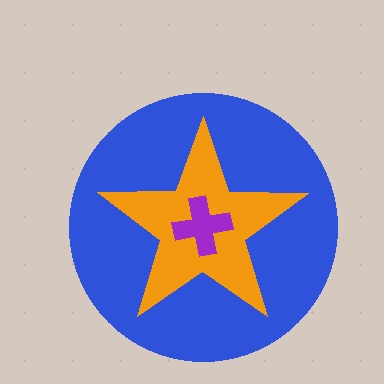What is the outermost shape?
The blue circle.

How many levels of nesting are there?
3.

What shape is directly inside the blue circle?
The orange star.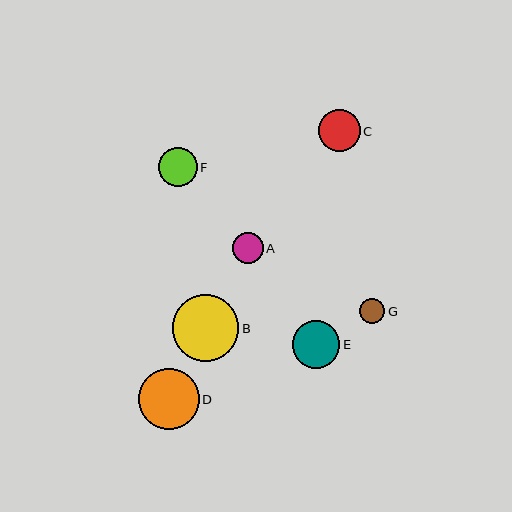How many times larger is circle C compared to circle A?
Circle C is approximately 1.3 times the size of circle A.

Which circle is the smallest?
Circle G is the smallest with a size of approximately 25 pixels.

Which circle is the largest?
Circle B is the largest with a size of approximately 67 pixels.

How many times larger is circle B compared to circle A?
Circle B is approximately 2.1 times the size of circle A.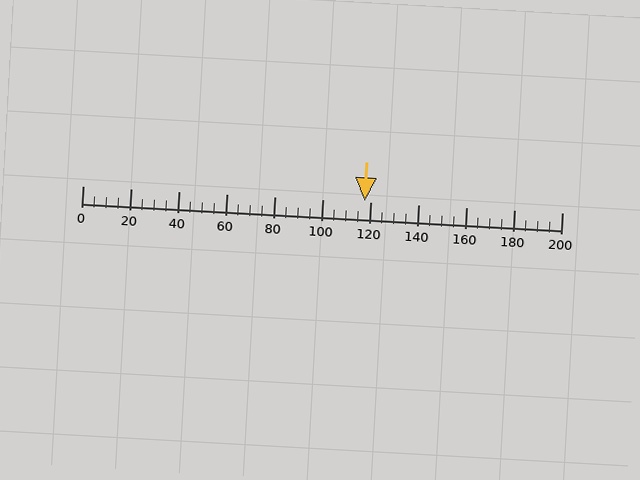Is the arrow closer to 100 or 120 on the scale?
The arrow is closer to 120.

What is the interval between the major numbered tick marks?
The major tick marks are spaced 20 units apart.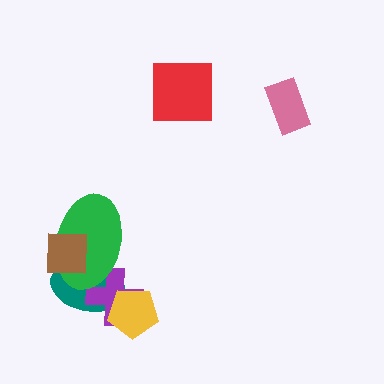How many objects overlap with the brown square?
2 objects overlap with the brown square.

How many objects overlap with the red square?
0 objects overlap with the red square.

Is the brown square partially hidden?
No, no other shape covers it.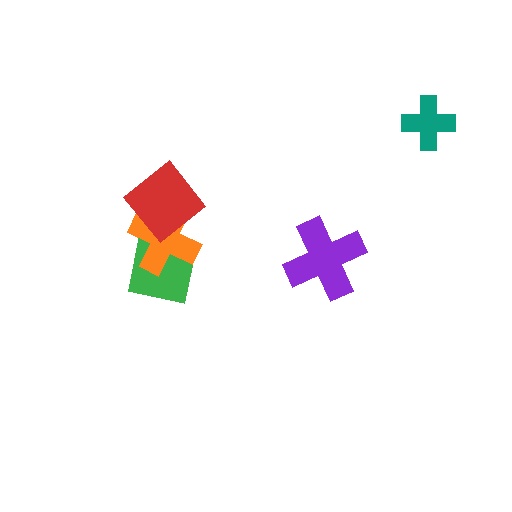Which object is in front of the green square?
The orange cross is in front of the green square.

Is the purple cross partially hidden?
No, no other shape covers it.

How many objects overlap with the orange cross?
2 objects overlap with the orange cross.